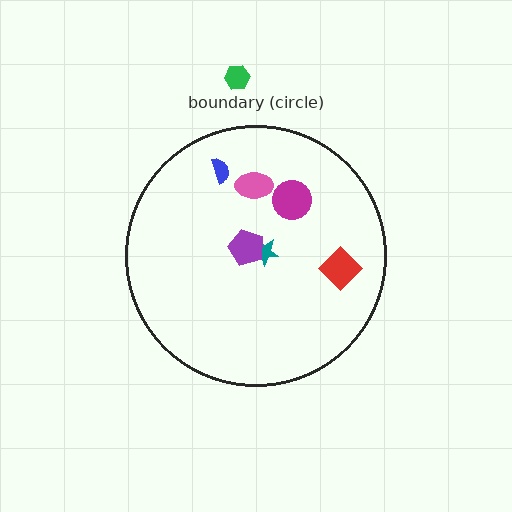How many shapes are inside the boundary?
6 inside, 1 outside.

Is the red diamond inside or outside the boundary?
Inside.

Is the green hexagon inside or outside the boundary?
Outside.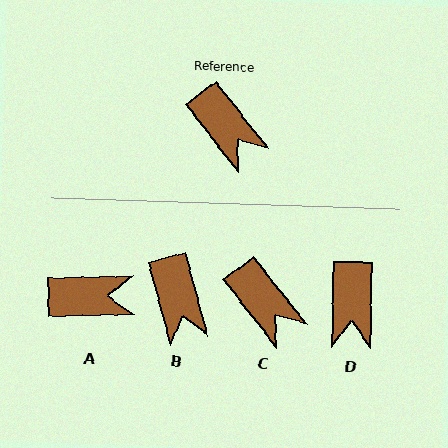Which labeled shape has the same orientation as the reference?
C.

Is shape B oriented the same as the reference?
No, it is off by about 23 degrees.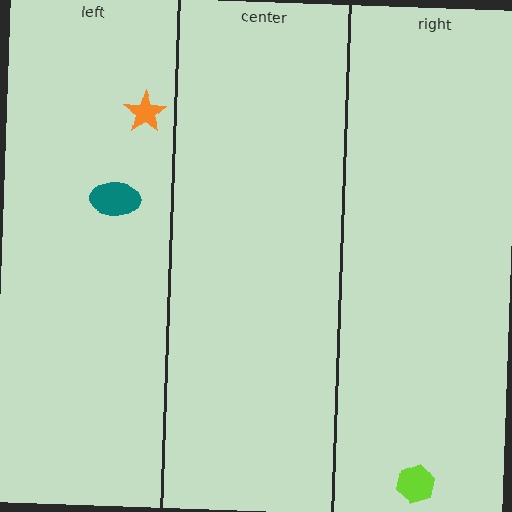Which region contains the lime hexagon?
The right region.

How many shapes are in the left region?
2.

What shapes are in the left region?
The orange star, the teal ellipse.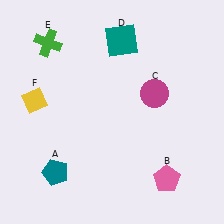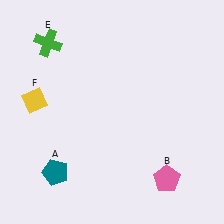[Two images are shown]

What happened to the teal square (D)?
The teal square (D) was removed in Image 2. It was in the top-right area of Image 1.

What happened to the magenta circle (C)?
The magenta circle (C) was removed in Image 2. It was in the top-right area of Image 1.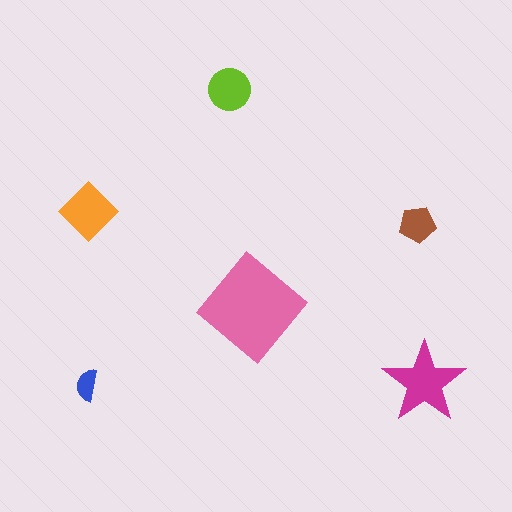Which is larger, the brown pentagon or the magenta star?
The magenta star.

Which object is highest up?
The lime circle is topmost.